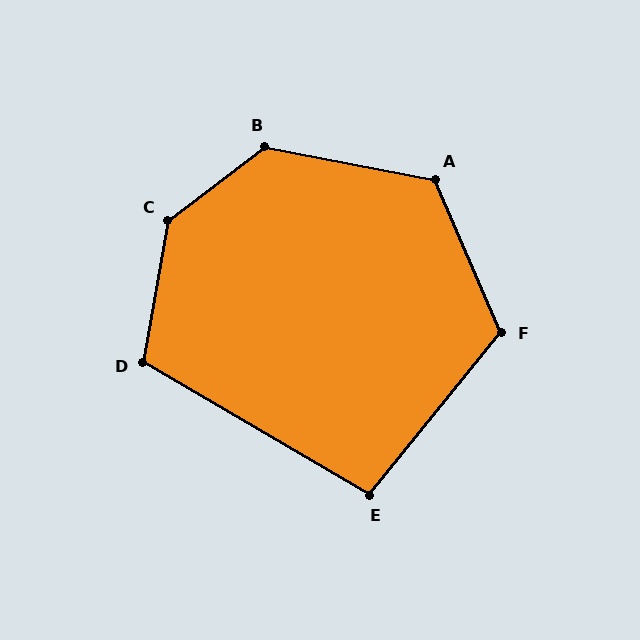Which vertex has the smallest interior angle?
E, at approximately 99 degrees.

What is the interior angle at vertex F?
Approximately 118 degrees (obtuse).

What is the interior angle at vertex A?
Approximately 124 degrees (obtuse).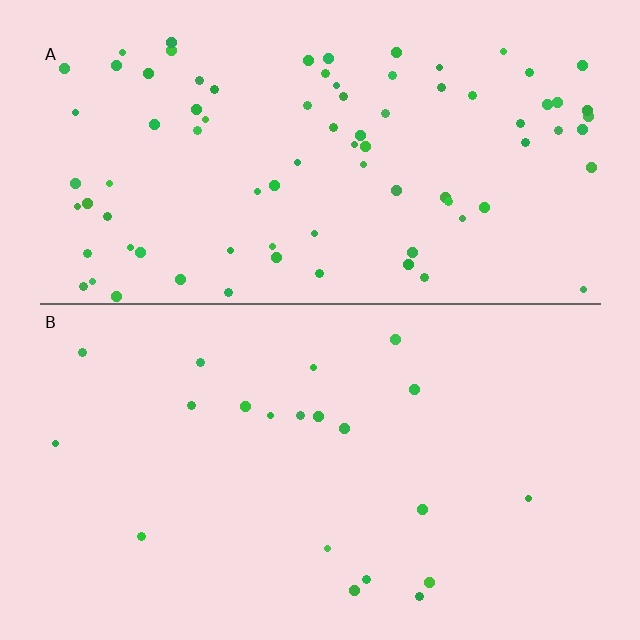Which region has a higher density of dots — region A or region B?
A (the top).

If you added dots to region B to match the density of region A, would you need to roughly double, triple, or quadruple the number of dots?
Approximately quadruple.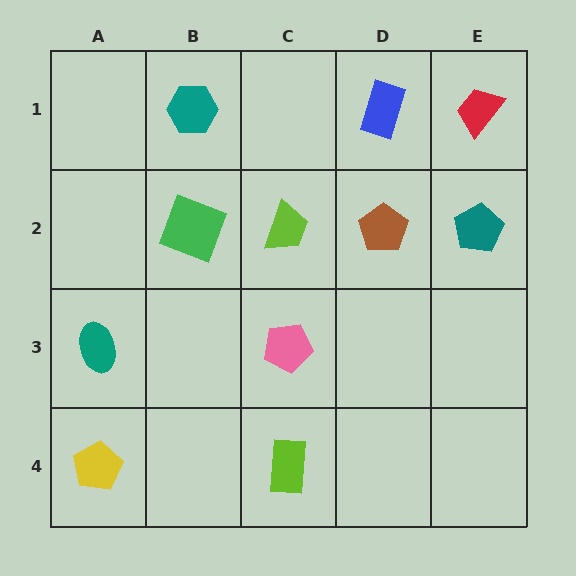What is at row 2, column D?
A brown pentagon.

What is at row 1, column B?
A teal hexagon.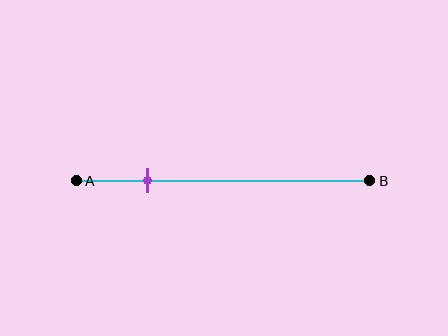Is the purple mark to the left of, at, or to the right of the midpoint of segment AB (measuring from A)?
The purple mark is to the left of the midpoint of segment AB.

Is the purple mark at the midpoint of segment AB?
No, the mark is at about 25% from A, not at the 50% midpoint.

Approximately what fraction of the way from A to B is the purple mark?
The purple mark is approximately 25% of the way from A to B.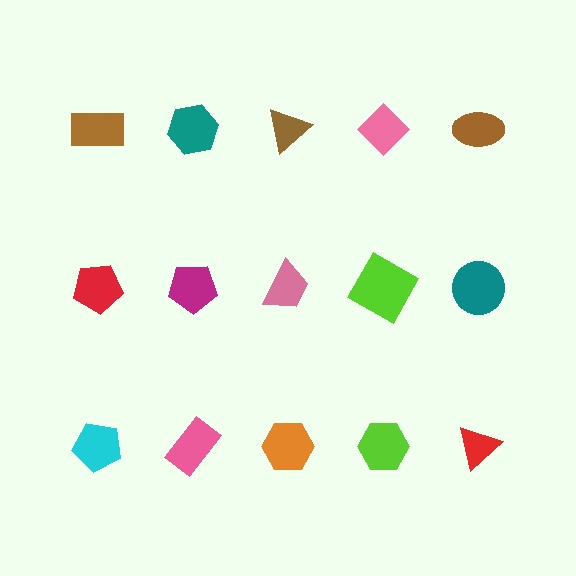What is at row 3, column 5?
A red triangle.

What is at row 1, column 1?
A brown rectangle.